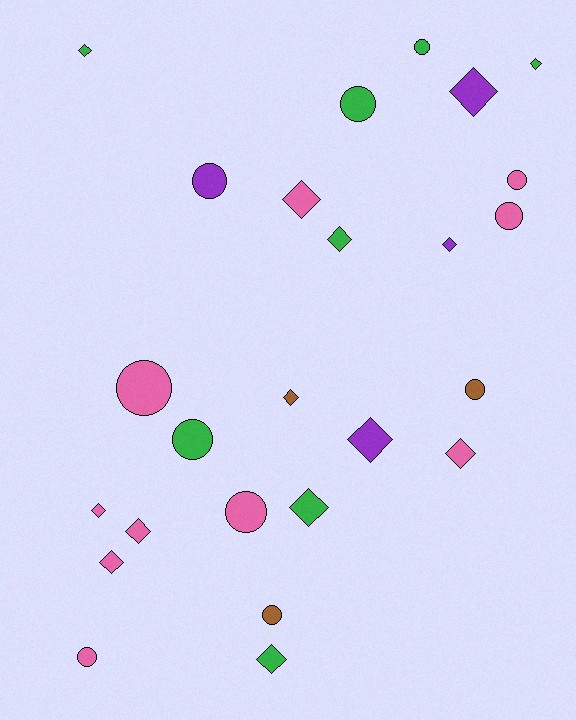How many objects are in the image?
There are 25 objects.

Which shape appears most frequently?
Diamond, with 14 objects.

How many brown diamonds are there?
There is 1 brown diamond.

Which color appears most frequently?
Pink, with 10 objects.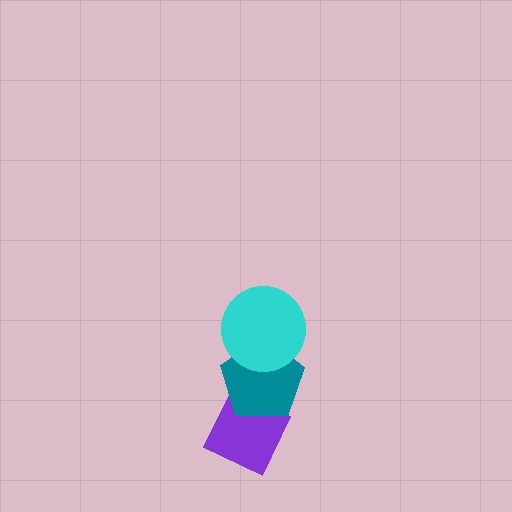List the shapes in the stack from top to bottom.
From top to bottom: the cyan circle, the teal pentagon, the purple diamond.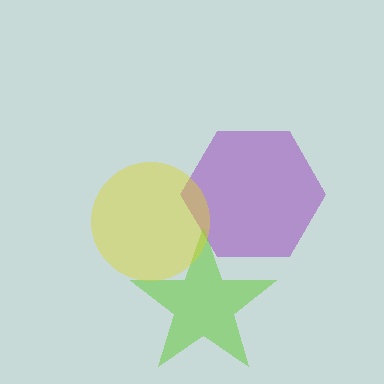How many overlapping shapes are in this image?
There are 3 overlapping shapes in the image.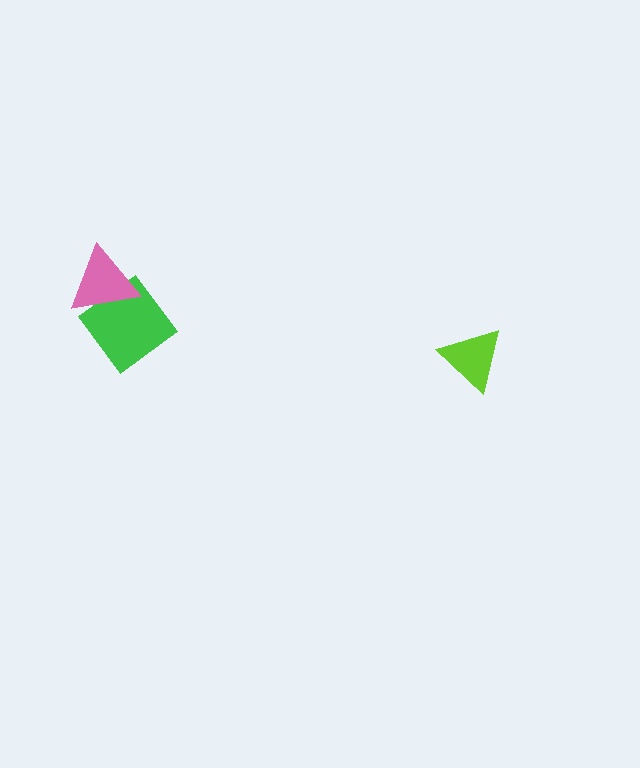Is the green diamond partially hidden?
Yes, it is partially covered by another shape.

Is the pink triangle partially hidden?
No, no other shape covers it.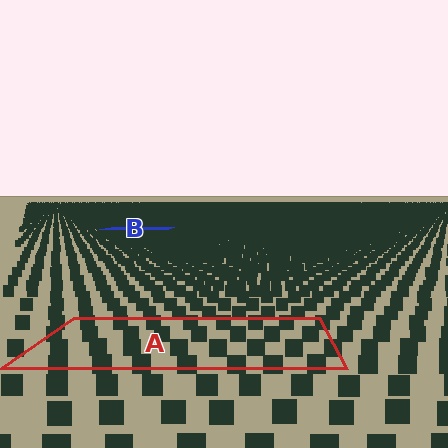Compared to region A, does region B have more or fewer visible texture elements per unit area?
Region B has more texture elements per unit area — they are packed more densely because it is farther away.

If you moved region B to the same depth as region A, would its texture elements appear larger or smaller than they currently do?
They would appear larger. At a closer depth, the same texture elements are projected at a bigger on-screen size.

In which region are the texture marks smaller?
The texture marks are smaller in region B, because it is farther away.